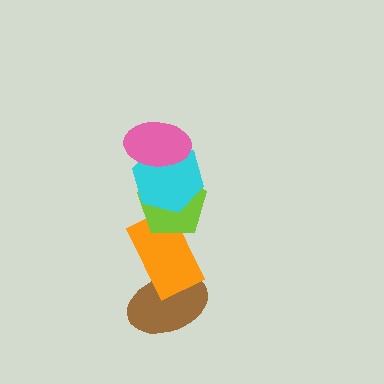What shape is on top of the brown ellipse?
The orange rectangle is on top of the brown ellipse.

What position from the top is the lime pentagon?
The lime pentagon is 3rd from the top.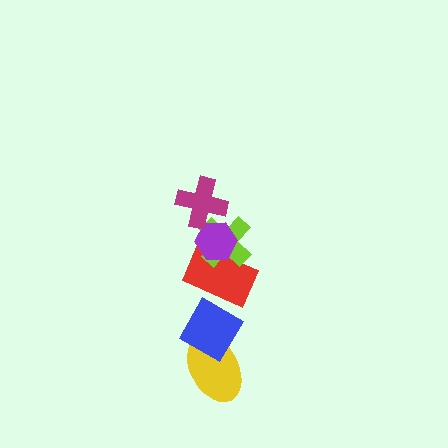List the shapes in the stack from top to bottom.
From top to bottom: the magenta cross, the purple hexagon, the lime cross, the red rectangle, the blue diamond, the yellow ellipse.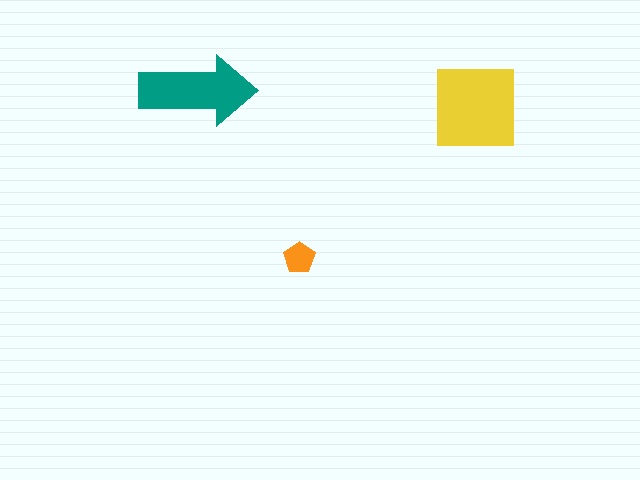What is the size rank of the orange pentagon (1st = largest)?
3rd.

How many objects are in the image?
There are 3 objects in the image.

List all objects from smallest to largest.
The orange pentagon, the teal arrow, the yellow square.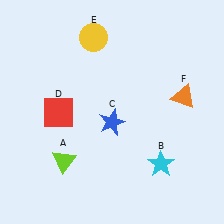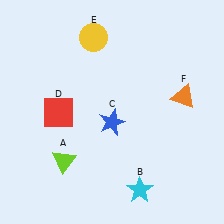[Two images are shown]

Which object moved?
The cyan star (B) moved down.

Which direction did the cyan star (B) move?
The cyan star (B) moved down.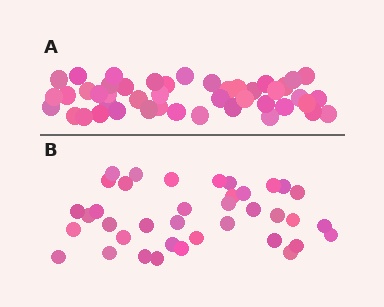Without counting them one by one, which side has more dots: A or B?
Region A (the top region) has more dots.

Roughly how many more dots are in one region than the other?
Region A has roughly 8 or so more dots than region B.